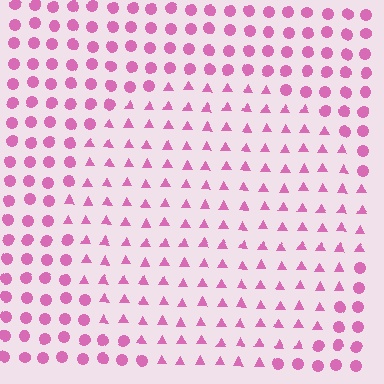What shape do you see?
I see a circle.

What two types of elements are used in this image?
The image uses triangles inside the circle region and circles outside it.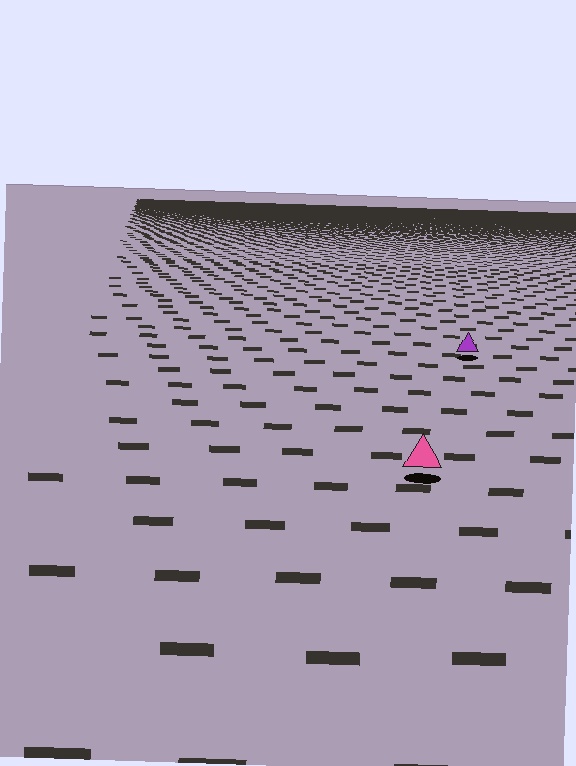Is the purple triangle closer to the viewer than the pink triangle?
No. The pink triangle is closer — you can tell from the texture gradient: the ground texture is coarser near it.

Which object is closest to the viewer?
The pink triangle is closest. The texture marks near it are larger and more spread out.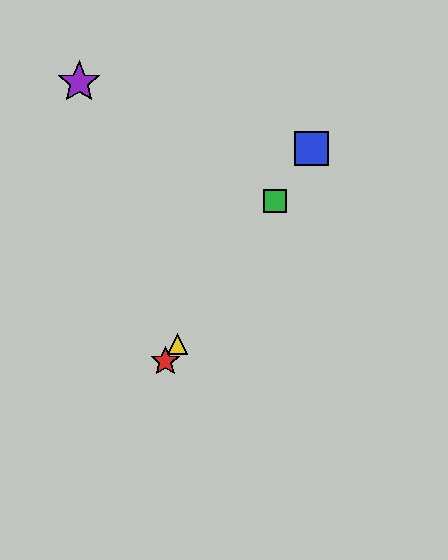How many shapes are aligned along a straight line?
4 shapes (the red star, the blue square, the green square, the yellow triangle) are aligned along a straight line.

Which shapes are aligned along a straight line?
The red star, the blue square, the green square, the yellow triangle are aligned along a straight line.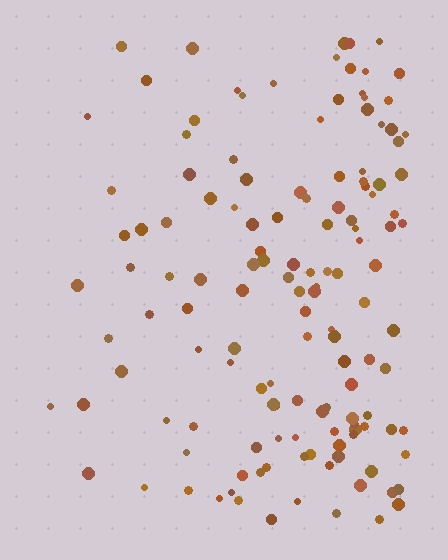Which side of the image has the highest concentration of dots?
The right.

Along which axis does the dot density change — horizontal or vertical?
Horizontal.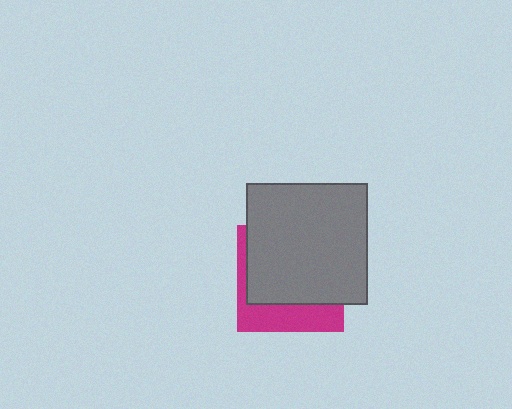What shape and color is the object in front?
The object in front is a gray square.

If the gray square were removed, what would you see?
You would see the complete magenta square.